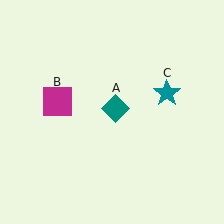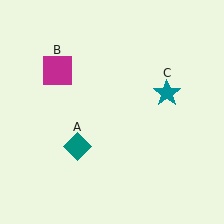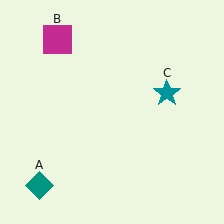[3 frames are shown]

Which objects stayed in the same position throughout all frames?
Teal star (object C) remained stationary.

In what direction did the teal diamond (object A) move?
The teal diamond (object A) moved down and to the left.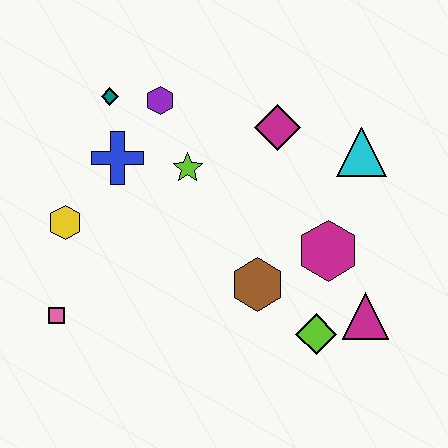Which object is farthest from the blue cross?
The magenta triangle is farthest from the blue cross.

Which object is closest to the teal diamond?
The purple hexagon is closest to the teal diamond.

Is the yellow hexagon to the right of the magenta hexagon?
No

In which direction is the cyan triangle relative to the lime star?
The cyan triangle is to the right of the lime star.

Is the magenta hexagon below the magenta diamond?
Yes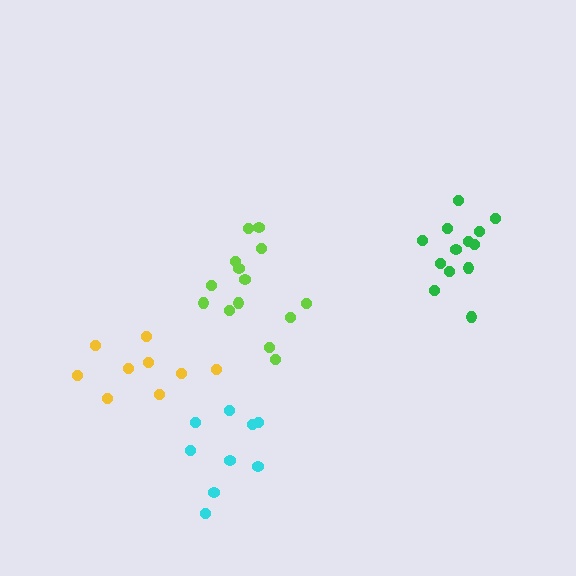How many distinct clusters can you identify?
There are 4 distinct clusters.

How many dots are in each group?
Group 1: 14 dots, Group 2: 9 dots, Group 3: 13 dots, Group 4: 9 dots (45 total).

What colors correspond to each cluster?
The clusters are colored: lime, yellow, green, cyan.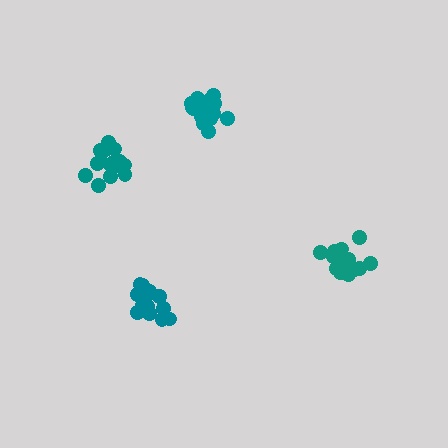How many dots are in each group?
Group 1: 21 dots, Group 2: 19 dots, Group 3: 15 dots, Group 4: 15 dots (70 total).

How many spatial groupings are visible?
There are 4 spatial groupings.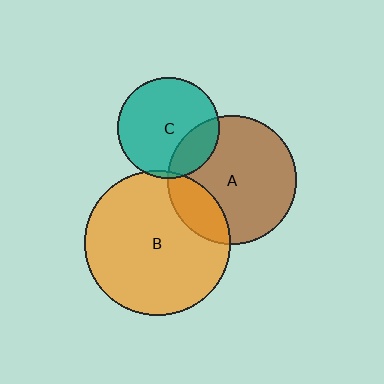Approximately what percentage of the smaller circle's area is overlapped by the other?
Approximately 5%.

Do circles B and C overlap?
Yes.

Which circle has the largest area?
Circle B (orange).